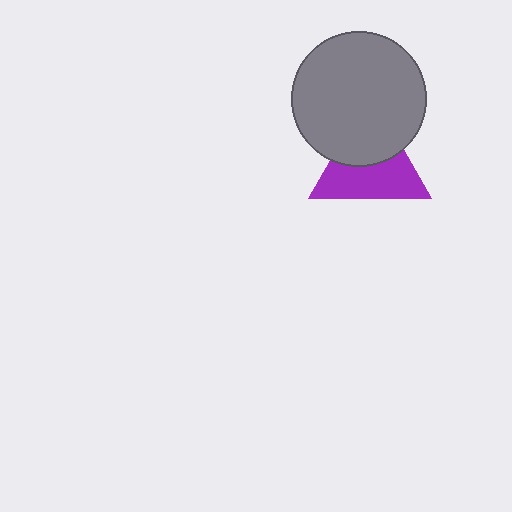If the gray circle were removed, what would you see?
You would see the complete purple triangle.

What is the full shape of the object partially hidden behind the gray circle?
The partially hidden object is a purple triangle.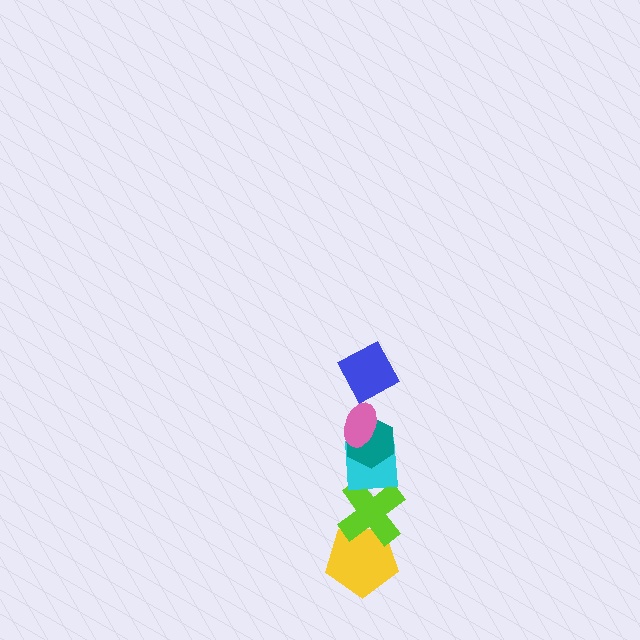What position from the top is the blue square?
The blue square is 1st from the top.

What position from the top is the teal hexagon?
The teal hexagon is 3rd from the top.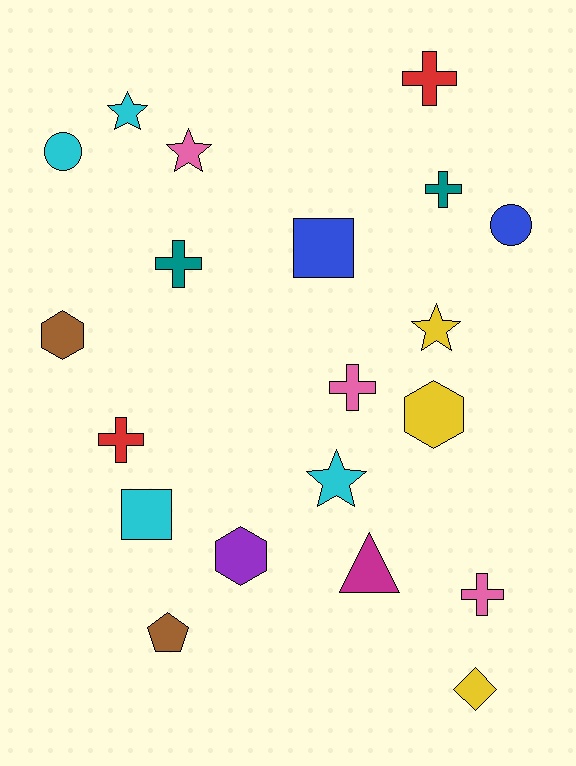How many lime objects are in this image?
There are no lime objects.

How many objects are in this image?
There are 20 objects.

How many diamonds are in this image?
There is 1 diamond.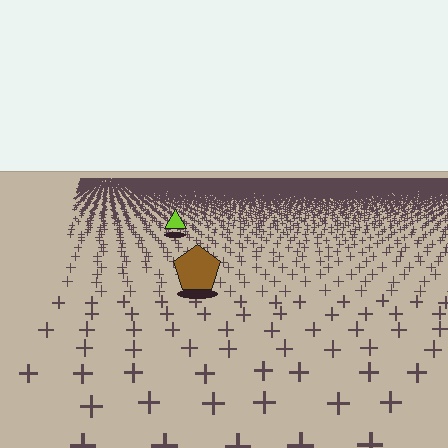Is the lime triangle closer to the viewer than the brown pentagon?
No. The brown pentagon is closer — you can tell from the texture gradient: the ground texture is coarser near it.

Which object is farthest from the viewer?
The lime triangle is farthest from the viewer. It appears smaller and the ground texture around it is denser.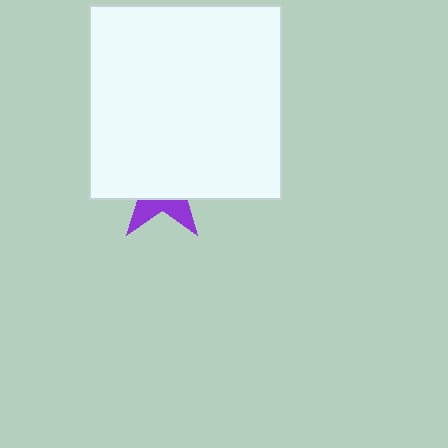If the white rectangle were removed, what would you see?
You would see the complete purple star.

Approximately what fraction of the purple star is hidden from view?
Roughly 70% of the purple star is hidden behind the white rectangle.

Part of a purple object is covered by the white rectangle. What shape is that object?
It is a star.